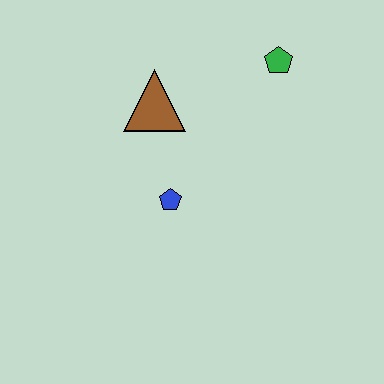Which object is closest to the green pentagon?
The brown triangle is closest to the green pentagon.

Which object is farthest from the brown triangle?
The green pentagon is farthest from the brown triangle.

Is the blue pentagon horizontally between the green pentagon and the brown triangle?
Yes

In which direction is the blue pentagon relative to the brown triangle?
The blue pentagon is below the brown triangle.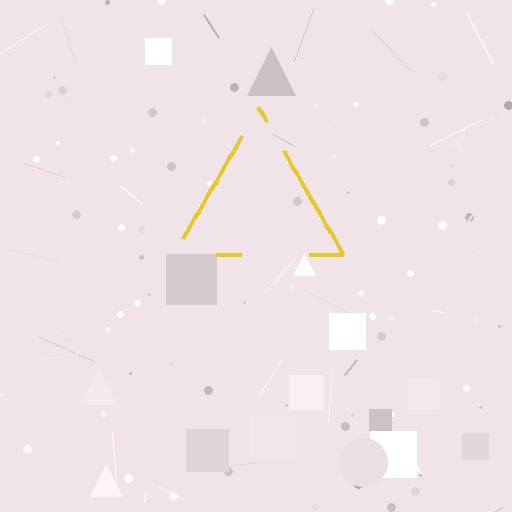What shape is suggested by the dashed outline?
The dashed outline suggests a triangle.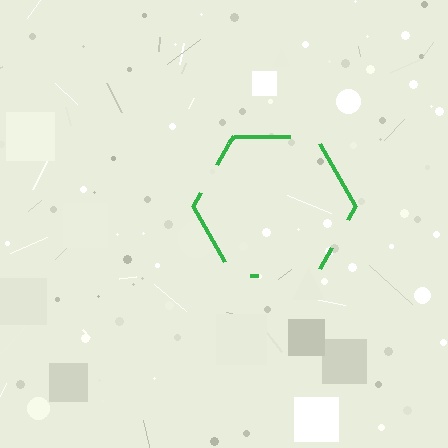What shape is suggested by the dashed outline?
The dashed outline suggests a hexagon.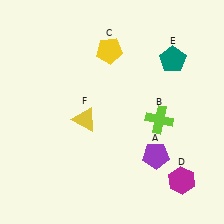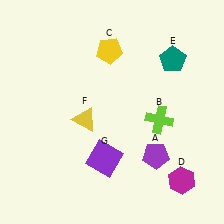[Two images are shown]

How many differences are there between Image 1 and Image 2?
There is 1 difference between the two images.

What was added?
A purple square (G) was added in Image 2.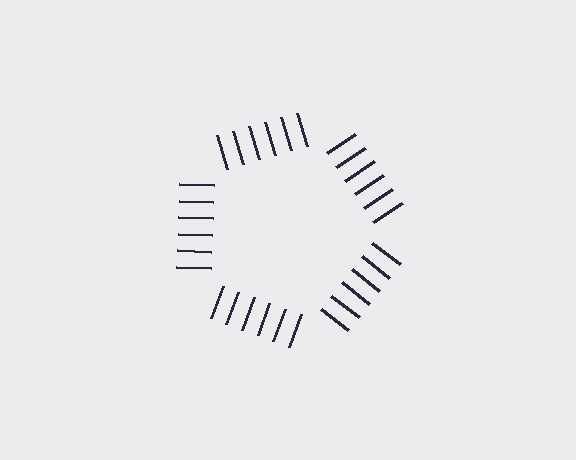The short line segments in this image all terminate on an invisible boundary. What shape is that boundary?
An illusory pentagon — the line segments terminate on its edges but no continuous stroke is drawn.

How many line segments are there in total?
30 — 6 along each of the 5 edges.